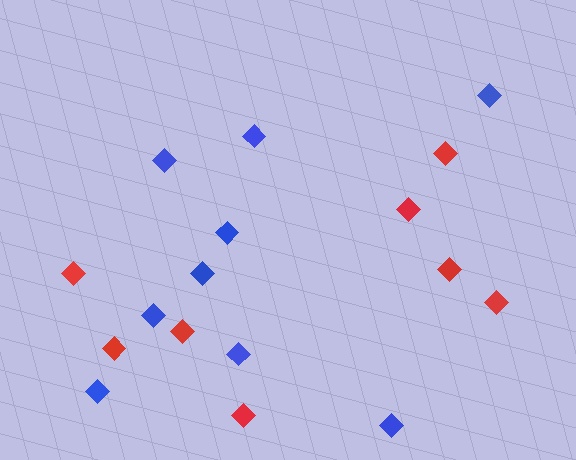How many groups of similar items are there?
There are 2 groups: one group of red diamonds (8) and one group of blue diamonds (9).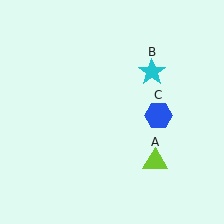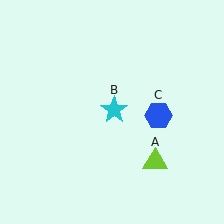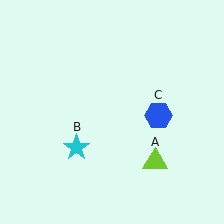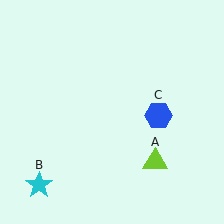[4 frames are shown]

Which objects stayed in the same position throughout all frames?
Lime triangle (object A) and blue hexagon (object C) remained stationary.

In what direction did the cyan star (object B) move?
The cyan star (object B) moved down and to the left.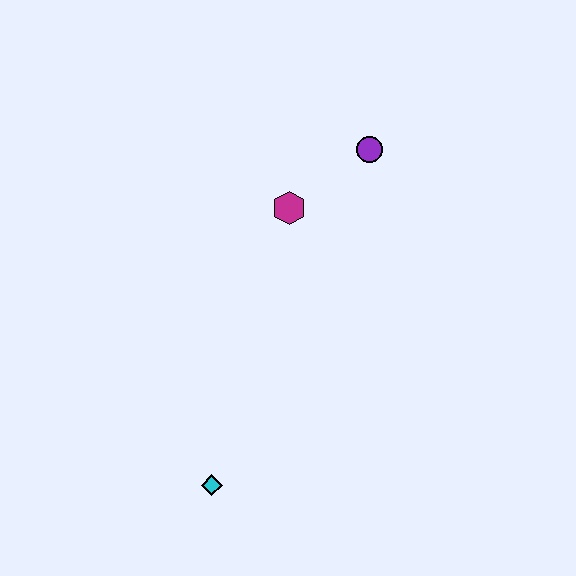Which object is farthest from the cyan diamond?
The purple circle is farthest from the cyan diamond.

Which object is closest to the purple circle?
The magenta hexagon is closest to the purple circle.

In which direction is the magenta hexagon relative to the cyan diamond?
The magenta hexagon is above the cyan diamond.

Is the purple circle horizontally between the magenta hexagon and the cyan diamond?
No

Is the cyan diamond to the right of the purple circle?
No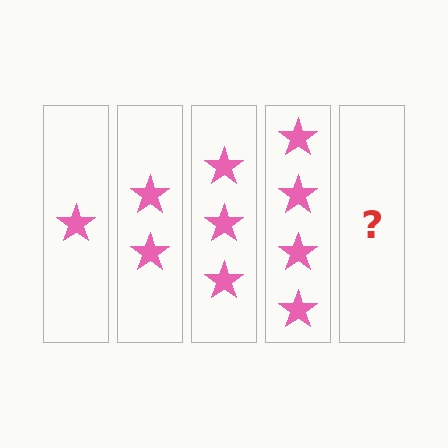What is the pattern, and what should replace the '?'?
The pattern is that each step adds one more star. The '?' should be 5 stars.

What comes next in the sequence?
The next element should be 5 stars.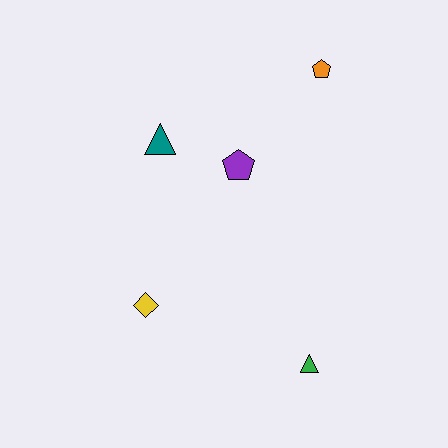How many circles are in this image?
There are no circles.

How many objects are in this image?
There are 5 objects.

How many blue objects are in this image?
There are no blue objects.